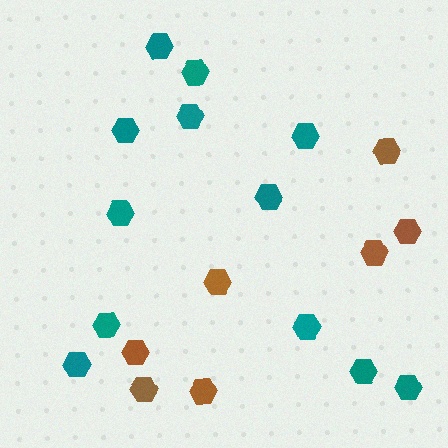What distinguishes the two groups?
There are 2 groups: one group of brown hexagons (7) and one group of teal hexagons (12).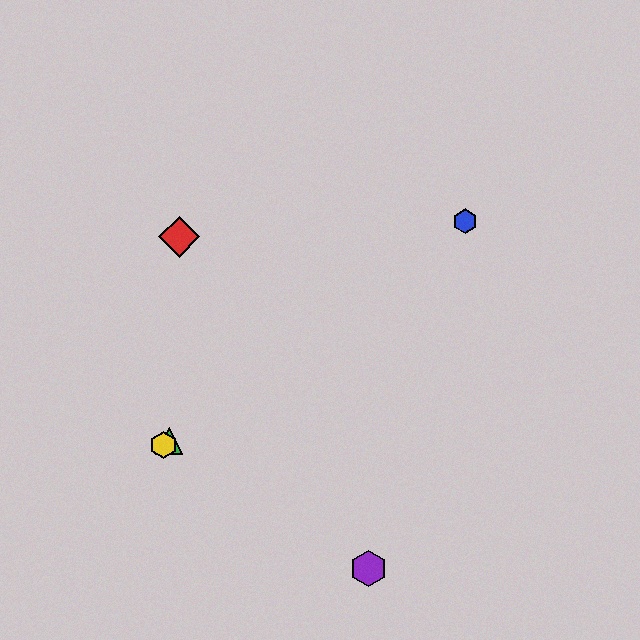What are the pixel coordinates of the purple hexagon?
The purple hexagon is at (368, 568).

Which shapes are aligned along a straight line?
The blue hexagon, the green triangle, the yellow hexagon are aligned along a straight line.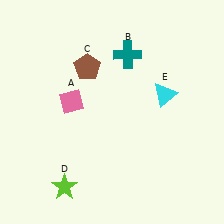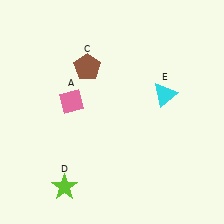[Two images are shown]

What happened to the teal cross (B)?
The teal cross (B) was removed in Image 2. It was in the top-right area of Image 1.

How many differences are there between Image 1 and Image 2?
There is 1 difference between the two images.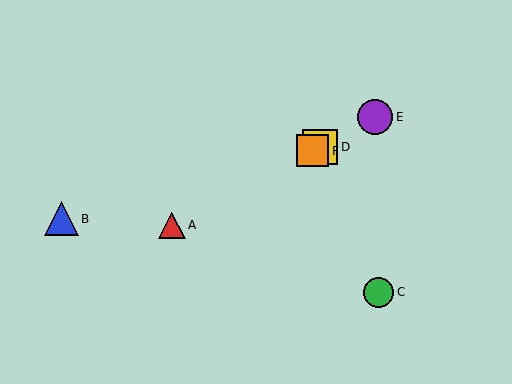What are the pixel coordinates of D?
Object D is at (320, 147).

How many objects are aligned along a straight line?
4 objects (A, D, E, F) are aligned along a straight line.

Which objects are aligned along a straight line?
Objects A, D, E, F are aligned along a straight line.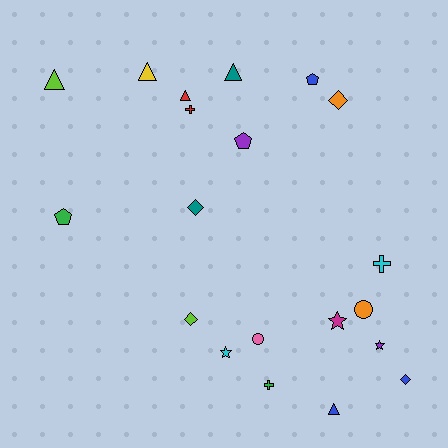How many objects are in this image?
There are 20 objects.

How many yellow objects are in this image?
There is 1 yellow object.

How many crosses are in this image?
There are 3 crosses.